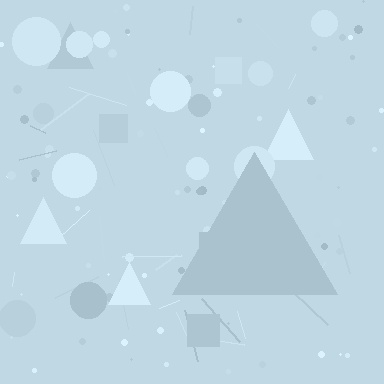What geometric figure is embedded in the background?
A triangle is embedded in the background.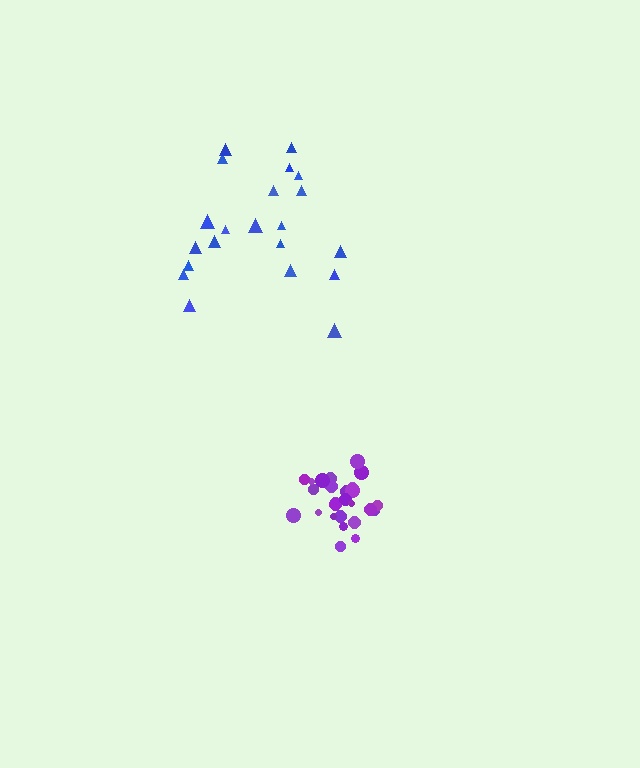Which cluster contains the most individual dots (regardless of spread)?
Purple (27).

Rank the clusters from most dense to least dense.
purple, blue.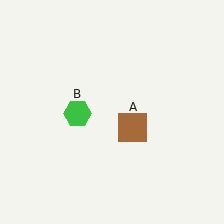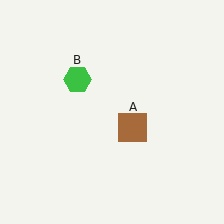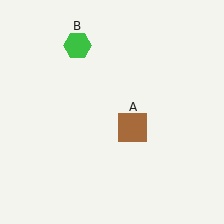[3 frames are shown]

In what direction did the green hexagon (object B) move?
The green hexagon (object B) moved up.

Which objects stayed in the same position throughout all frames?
Brown square (object A) remained stationary.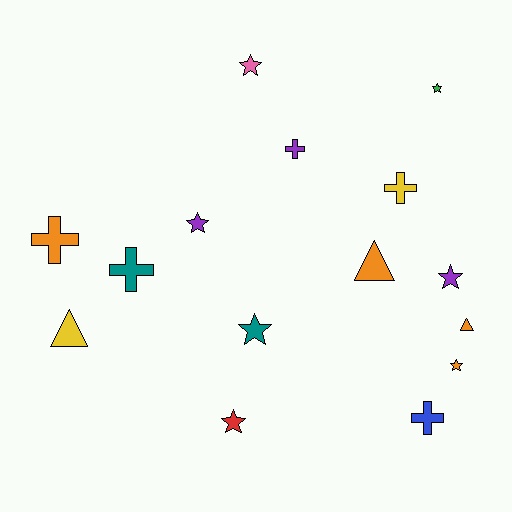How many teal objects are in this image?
There are 2 teal objects.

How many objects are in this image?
There are 15 objects.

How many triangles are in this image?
There are 3 triangles.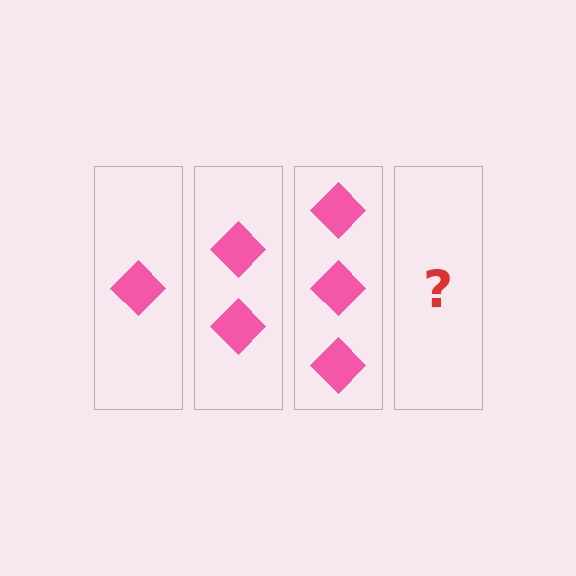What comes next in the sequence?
The next element should be 4 diamonds.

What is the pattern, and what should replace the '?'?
The pattern is that each step adds one more diamond. The '?' should be 4 diamonds.